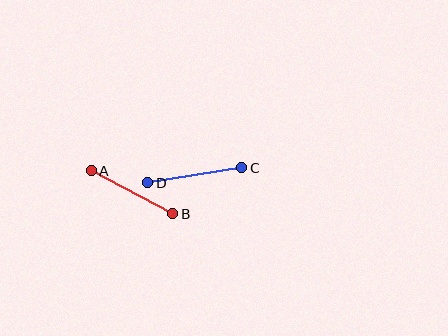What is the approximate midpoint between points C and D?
The midpoint is at approximately (195, 175) pixels.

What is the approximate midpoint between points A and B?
The midpoint is at approximately (132, 192) pixels.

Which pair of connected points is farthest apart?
Points C and D are farthest apart.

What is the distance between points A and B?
The distance is approximately 92 pixels.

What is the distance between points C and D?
The distance is approximately 95 pixels.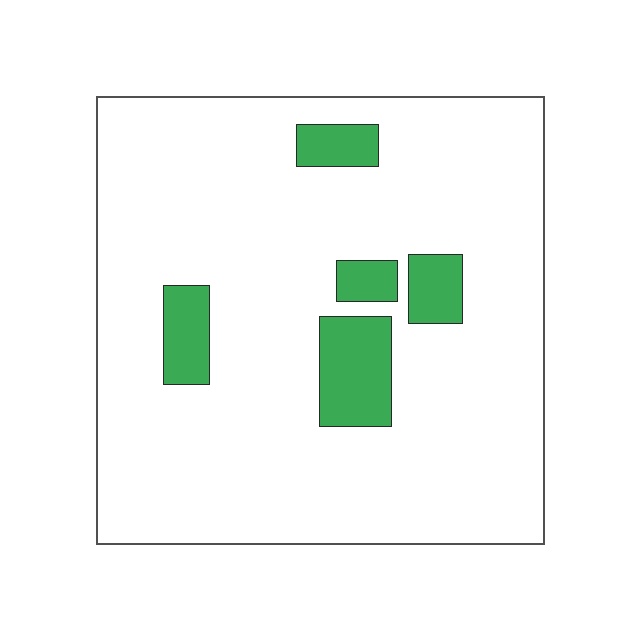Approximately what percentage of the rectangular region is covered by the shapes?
Approximately 10%.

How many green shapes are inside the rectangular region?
5.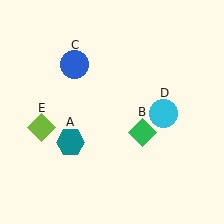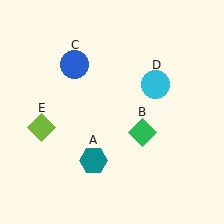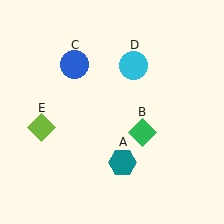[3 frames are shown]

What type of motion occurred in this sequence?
The teal hexagon (object A), cyan circle (object D) rotated counterclockwise around the center of the scene.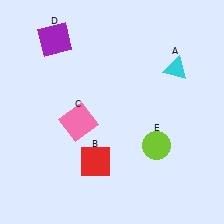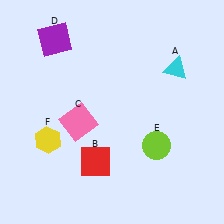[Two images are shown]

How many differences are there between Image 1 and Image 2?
There is 1 difference between the two images.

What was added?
A yellow hexagon (F) was added in Image 2.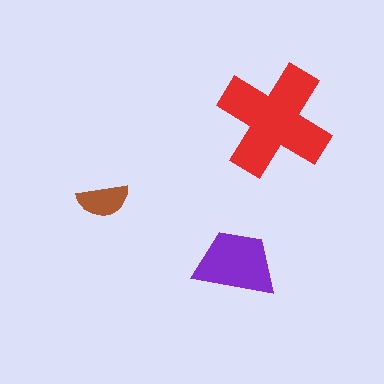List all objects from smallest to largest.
The brown semicircle, the purple trapezoid, the red cross.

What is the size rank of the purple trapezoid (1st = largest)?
2nd.